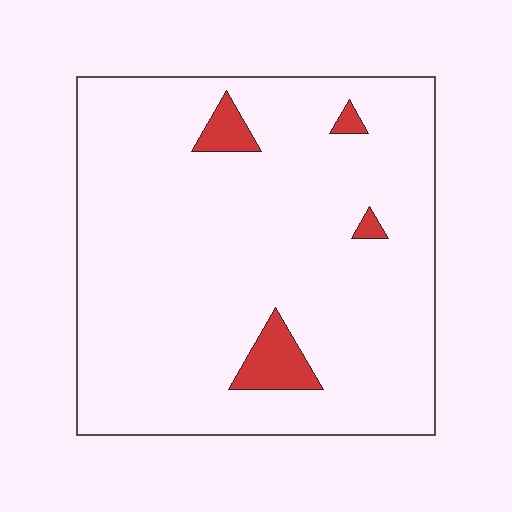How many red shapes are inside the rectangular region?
4.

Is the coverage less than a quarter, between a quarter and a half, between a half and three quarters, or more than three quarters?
Less than a quarter.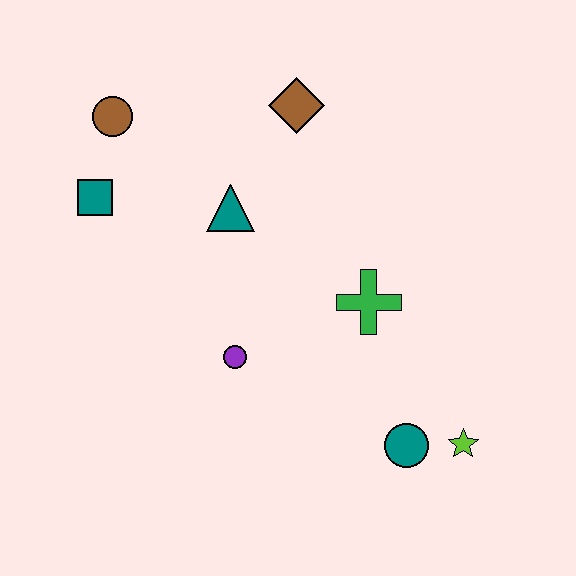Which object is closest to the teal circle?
The lime star is closest to the teal circle.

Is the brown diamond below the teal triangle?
No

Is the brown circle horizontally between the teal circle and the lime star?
No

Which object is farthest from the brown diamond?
The lime star is farthest from the brown diamond.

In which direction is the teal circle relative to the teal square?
The teal circle is to the right of the teal square.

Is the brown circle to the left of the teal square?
No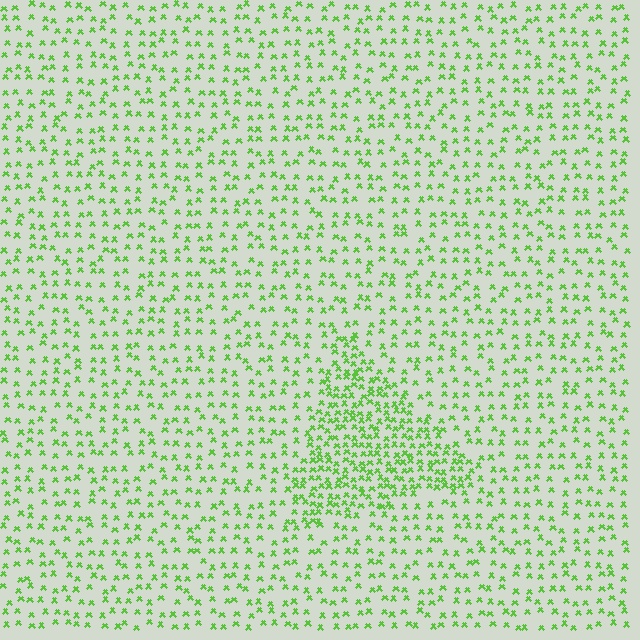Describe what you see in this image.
The image contains small lime elements arranged at two different densities. A triangle-shaped region is visible where the elements are more densely packed than the surrounding area.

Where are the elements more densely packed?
The elements are more densely packed inside the triangle boundary.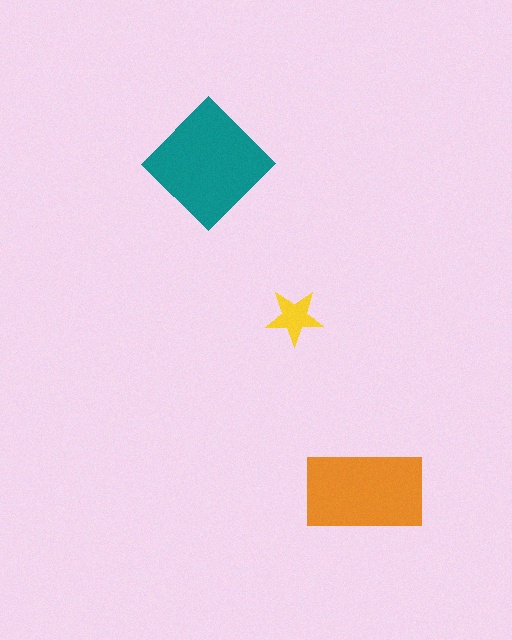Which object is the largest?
The teal diamond.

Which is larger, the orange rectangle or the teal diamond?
The teal diamond.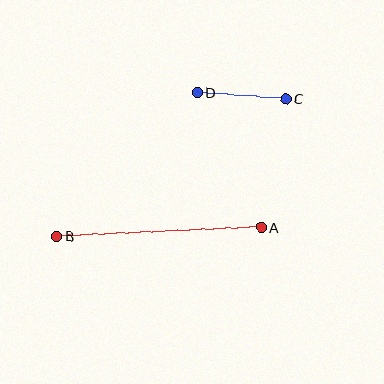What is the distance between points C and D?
The distance is approximately 89 pixels.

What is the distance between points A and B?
The distance is approximately 204 pixels.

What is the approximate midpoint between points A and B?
The midpoint is at approximately (159, 232) pixels.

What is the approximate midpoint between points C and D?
The midpoint is at approximately (241, 96) pixels.